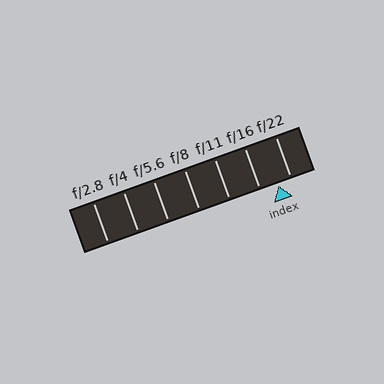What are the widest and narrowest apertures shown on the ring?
The widest aperture shown is f/2.8 and the narrowest is f/22.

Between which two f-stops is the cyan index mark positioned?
The index mark is between f/16 and f/22.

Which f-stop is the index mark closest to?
The index mark is closest to f/22.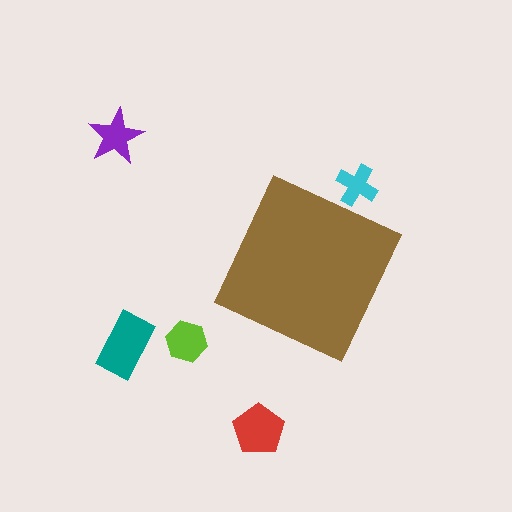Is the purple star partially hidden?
No, the purple star is fully visible.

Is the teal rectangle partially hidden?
No, the teal rectangle is fully visible.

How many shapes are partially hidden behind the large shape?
1 shape is partially hidden.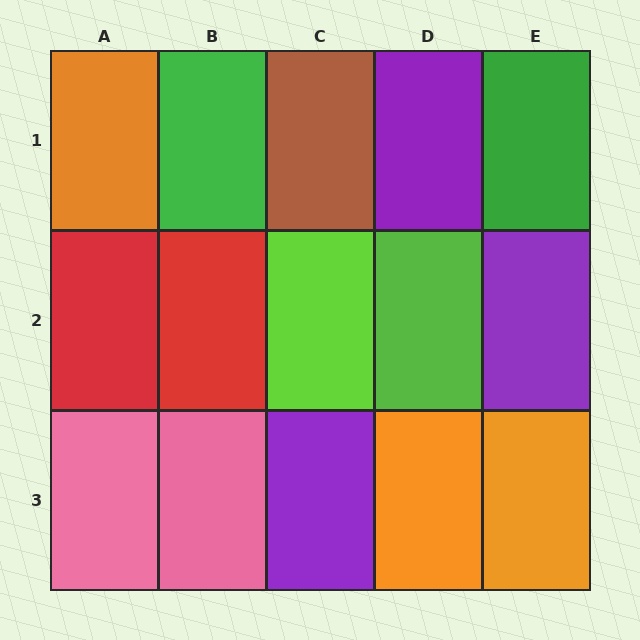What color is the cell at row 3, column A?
Pink.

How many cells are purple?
3 cells are purple.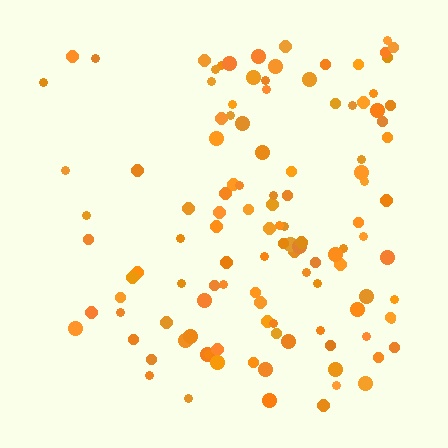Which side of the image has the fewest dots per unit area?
The left.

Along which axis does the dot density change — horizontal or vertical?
Horizontal.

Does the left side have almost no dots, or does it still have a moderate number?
Still a moderate number, just noticeably fewer than the right.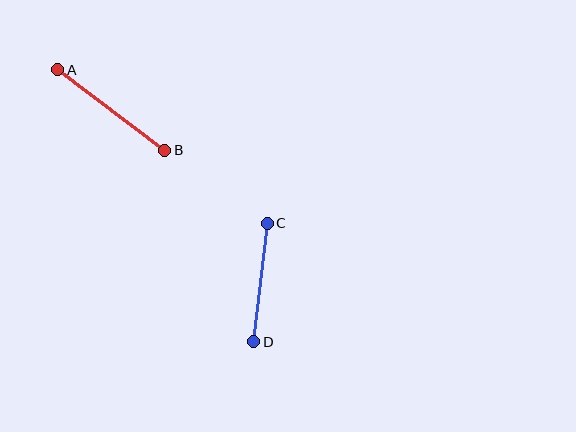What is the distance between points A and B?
The distance is approximately 134 pixels.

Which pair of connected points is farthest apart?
Points A and B are farthest apart.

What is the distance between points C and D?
The distance is approximately 119 pixels.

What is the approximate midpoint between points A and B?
The midpoint is at approximately (111, 110) pixels.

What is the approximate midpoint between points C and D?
The midpoint is at approximately (260, 283) pixels.